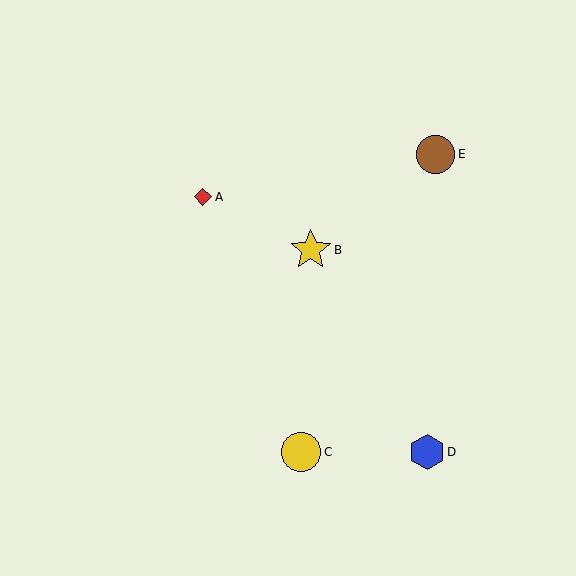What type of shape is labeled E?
Shape E is a brown circle.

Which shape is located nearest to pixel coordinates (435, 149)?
The brown circle (labeled E) at (436, 154) is nearest to that location.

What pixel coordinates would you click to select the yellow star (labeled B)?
Click at (311, 250) to select the yellow star B.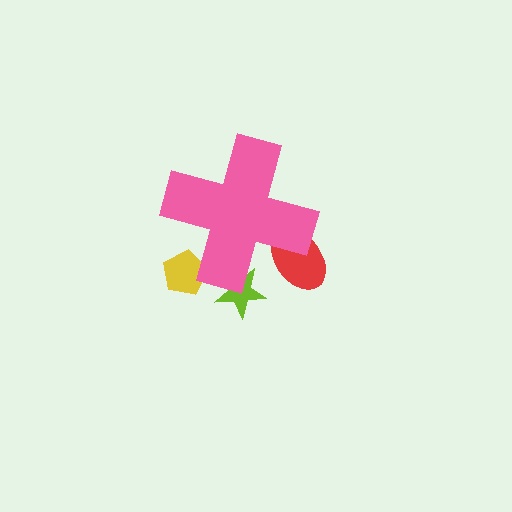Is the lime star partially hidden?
Yes, the lime star is partially hidden behind the pink cross.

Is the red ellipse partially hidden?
Yes, the red ellipse is partially hidden behind the pink cross.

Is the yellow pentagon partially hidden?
Yes, the yellow pentagon is partially hidden behind the pink cross.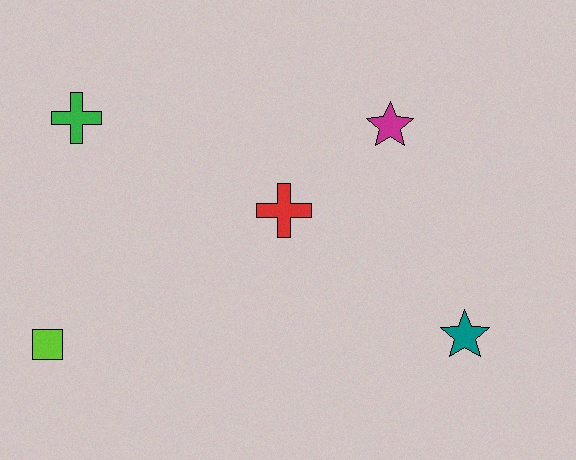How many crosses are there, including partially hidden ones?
There are 2 crosses.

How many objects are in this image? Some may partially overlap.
There are 5 objects.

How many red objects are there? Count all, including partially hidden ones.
There is 1 red object.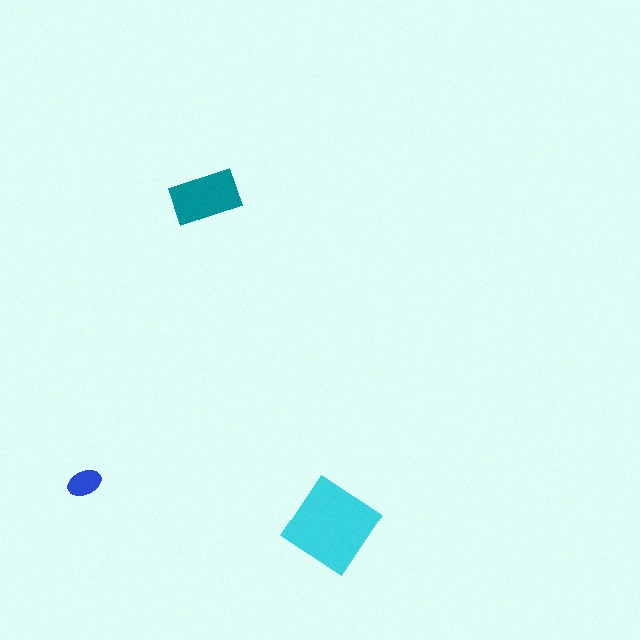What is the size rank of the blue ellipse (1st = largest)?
3rd.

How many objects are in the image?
There are 3 objects in the image.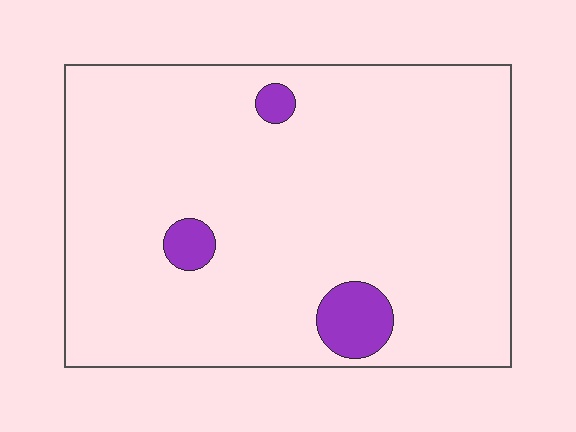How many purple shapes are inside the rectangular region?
3.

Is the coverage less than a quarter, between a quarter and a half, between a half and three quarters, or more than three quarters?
Less than a quarter.